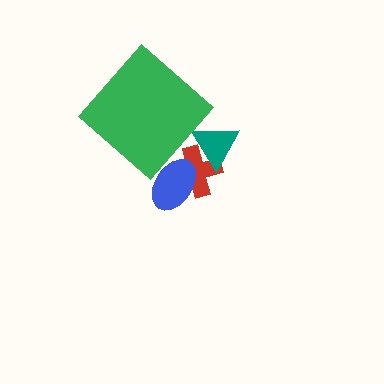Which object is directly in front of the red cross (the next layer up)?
The teal triangle is directly in front of the red cross.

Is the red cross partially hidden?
Yes, it is partially covered by another shape.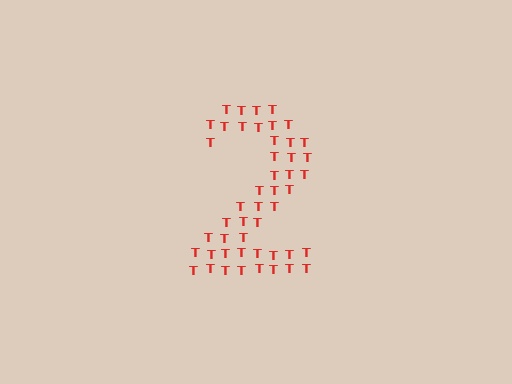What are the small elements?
The small elements are letter T's.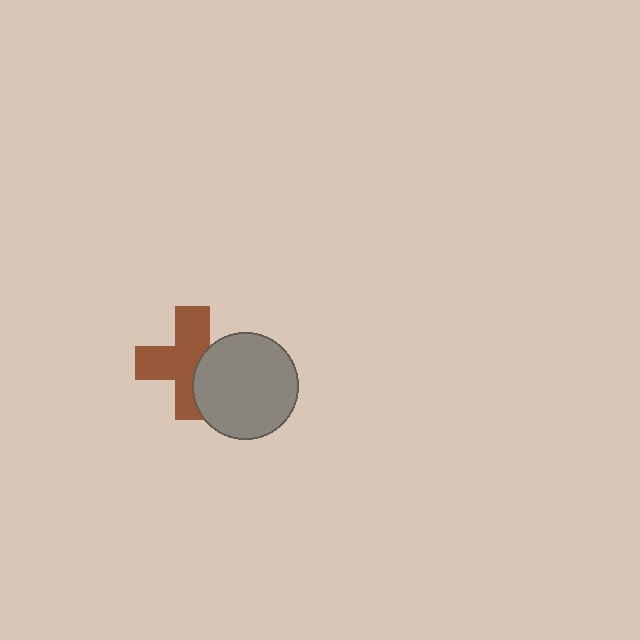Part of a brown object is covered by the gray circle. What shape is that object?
It is a cross.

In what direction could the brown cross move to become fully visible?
The brown cross could move left. That would shift it out from behind the gray circle entirely.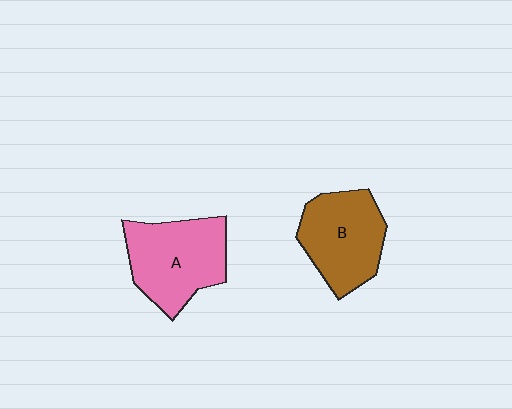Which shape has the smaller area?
Shape B (brown).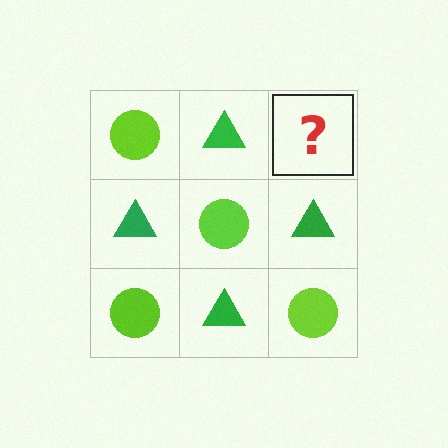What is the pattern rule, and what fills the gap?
The rule is that it alternates lime circle and green triangle in a checkerboard pattern. The gap should be filled with a lime circle.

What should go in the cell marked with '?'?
The missing cell should contain a lime circle.